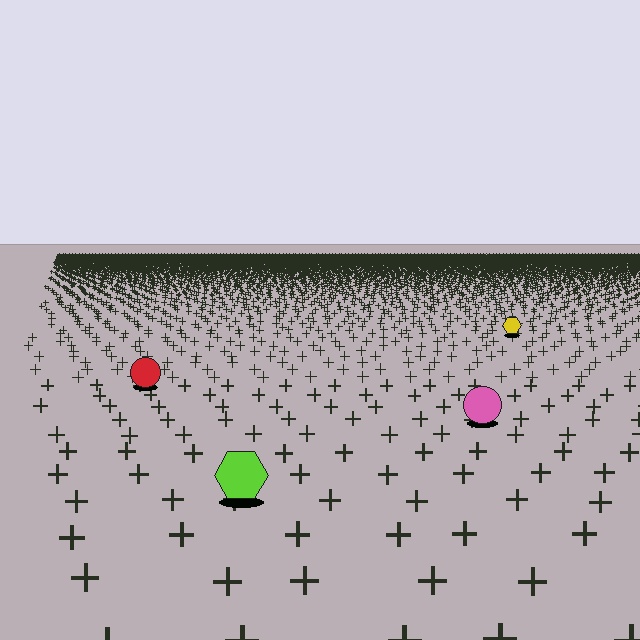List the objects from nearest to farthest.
From nearest to farthest: the lime hexagon, the pink circle, the red circle, the yellow hexagon.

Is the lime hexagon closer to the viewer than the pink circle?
Yes. The lime hexagon is closer — you can tell from the texture gradient: the ground texture is coarser near it.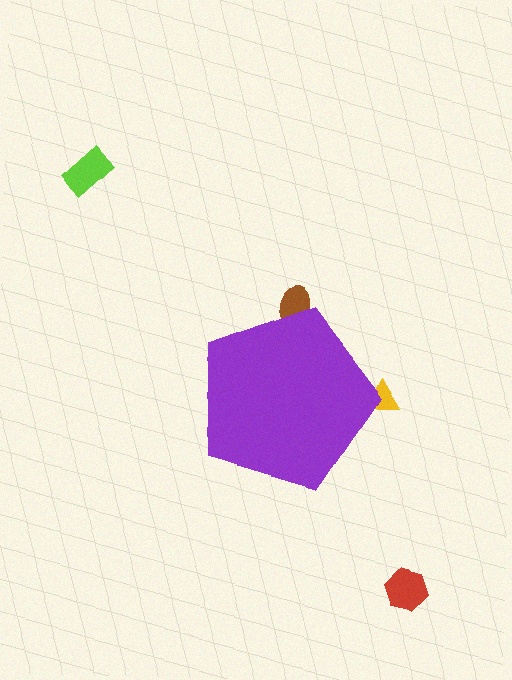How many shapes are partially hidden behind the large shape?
2 shapes are partially hidden.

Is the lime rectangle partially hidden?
No, the lime rectangle is fully visible.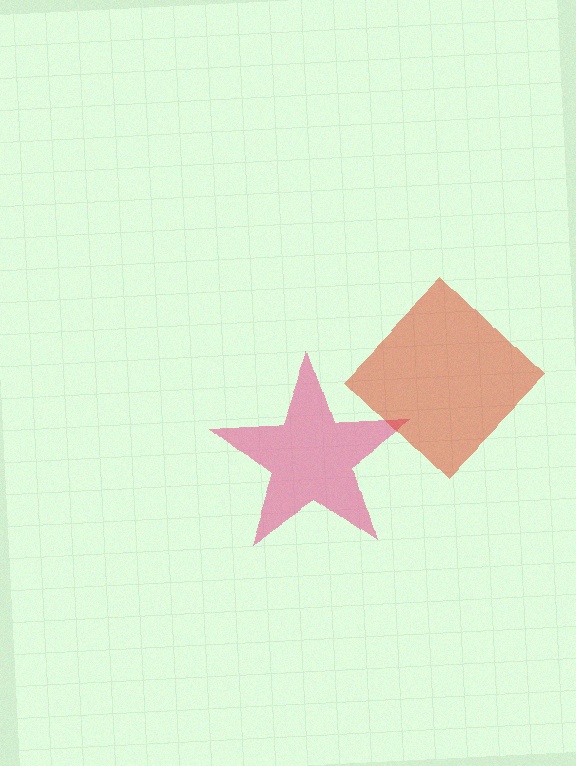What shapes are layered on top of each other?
The layered shapes are: a pink star, a red diamond.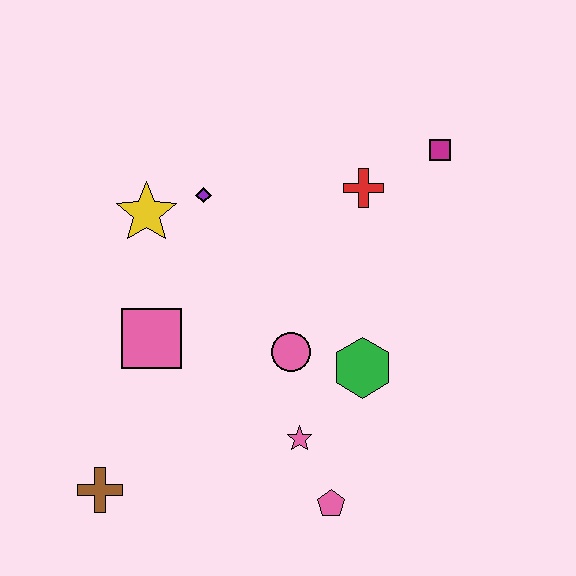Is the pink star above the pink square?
No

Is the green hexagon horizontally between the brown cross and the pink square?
No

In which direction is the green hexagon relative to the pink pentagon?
The green hexagon is above the pink pentagon.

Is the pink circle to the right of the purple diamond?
Yes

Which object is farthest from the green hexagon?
The brown cross is farthest from the green hexagon.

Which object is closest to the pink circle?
The green hexagon is closest to the pink circle.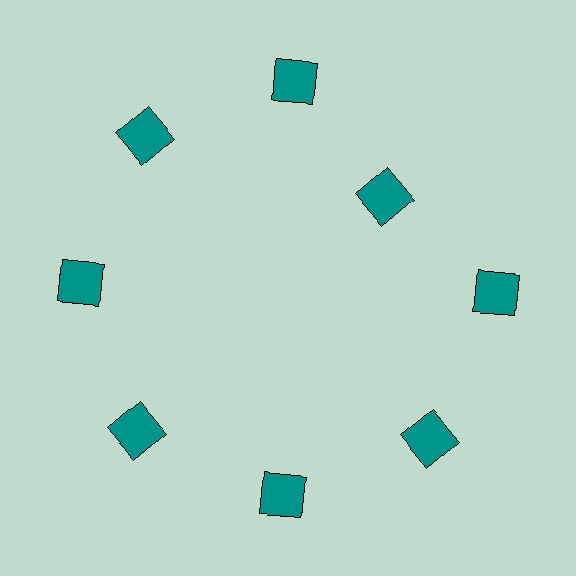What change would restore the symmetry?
The symmetry would be restored by moving it outward, back onto the ring so that all 8 squares sit at equal angles and equal distance from the center.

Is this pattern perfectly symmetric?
No. The 8 teal squares are arranged in a ring, but one element near the 2 o'clock position is pulled inward toward the center, breaking the 8-fold rotational symmetry.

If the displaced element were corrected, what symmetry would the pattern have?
It would have 8-fold rotational symmetry — the pattern would map onto itself every 45 degrees.